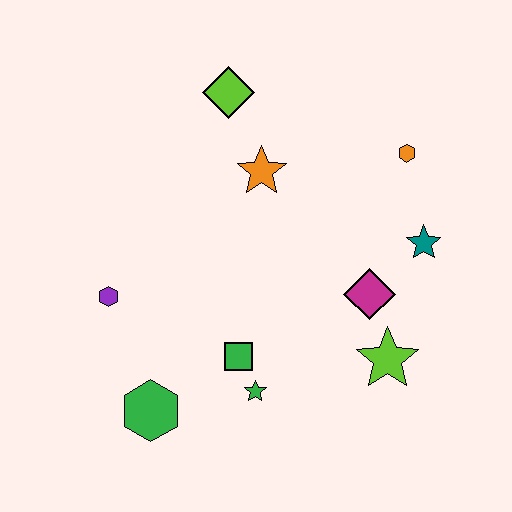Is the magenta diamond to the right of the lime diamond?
Yes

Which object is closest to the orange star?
The lime diamond is closest to the orange star.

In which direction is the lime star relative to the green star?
The lime star is to the right of the green star.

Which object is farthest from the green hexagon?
The orange hexagon is farthest from the green hexagon.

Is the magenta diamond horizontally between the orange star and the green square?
No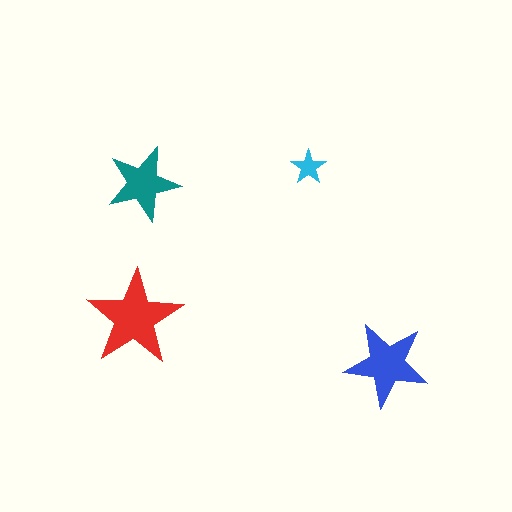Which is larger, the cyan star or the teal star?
The teal one.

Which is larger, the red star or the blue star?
The red one.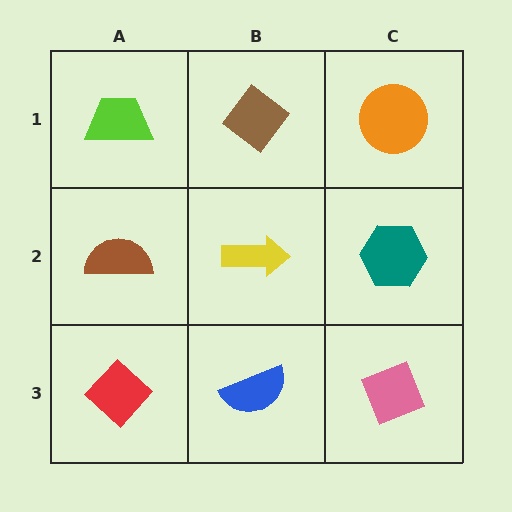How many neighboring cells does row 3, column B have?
3.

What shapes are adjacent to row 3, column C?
A teal hexagon (row 2, column C), a blue semicircle (row 3, column B).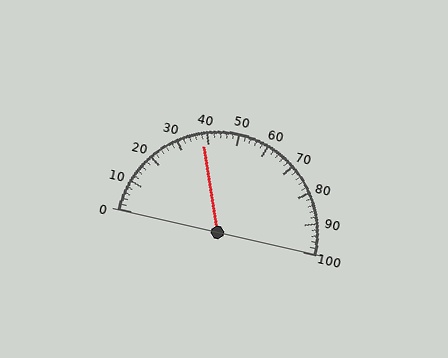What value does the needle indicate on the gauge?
The needle indicates approximately 38.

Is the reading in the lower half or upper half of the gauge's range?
The reading is in the lower half of the range (0 to 100).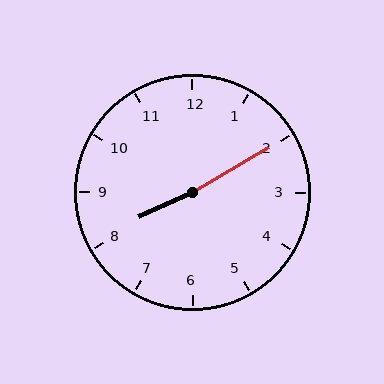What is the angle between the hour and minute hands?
Approximately 175 degrees.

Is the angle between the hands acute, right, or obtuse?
It is obtuse.